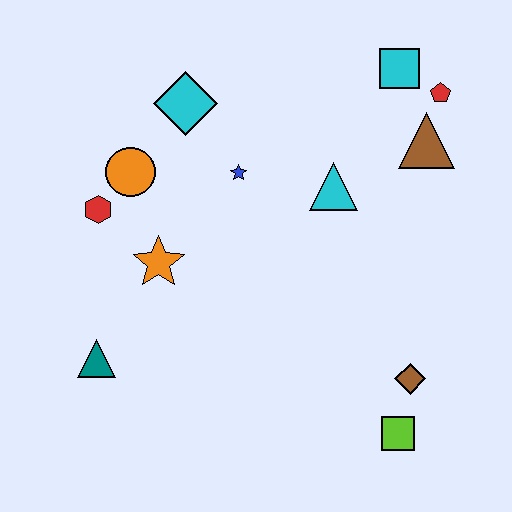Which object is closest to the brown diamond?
The lime square is closest to the brown diamond.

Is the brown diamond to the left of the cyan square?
No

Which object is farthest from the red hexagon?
The lime square is farthest from the red hexagon.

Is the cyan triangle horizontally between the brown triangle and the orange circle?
Yes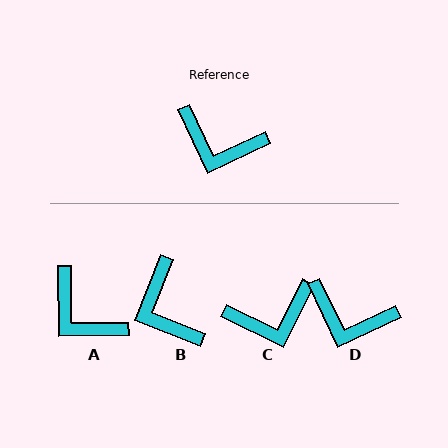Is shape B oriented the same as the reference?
No, it is off by about 47 degrees.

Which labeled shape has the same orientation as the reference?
D.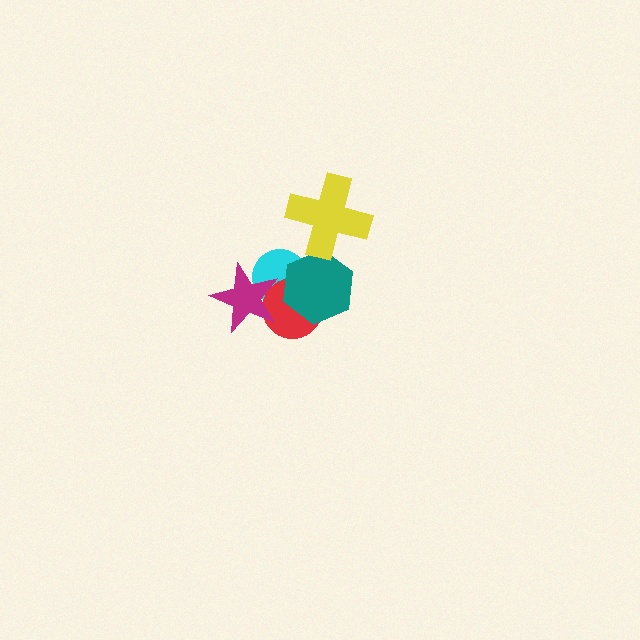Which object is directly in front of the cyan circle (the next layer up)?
The red circle is directly in front of the cyan circle.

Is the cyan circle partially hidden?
Yes, it is partially covered by another shape.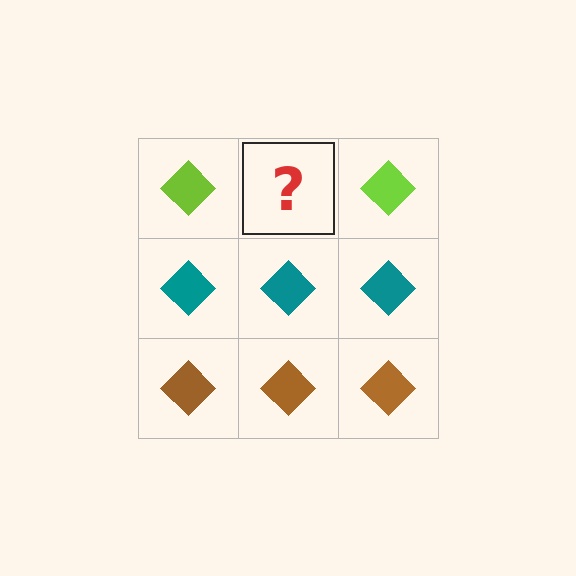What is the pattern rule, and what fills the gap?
The rule is that each row has a consistent color. The gap should be filled with a lime diamond.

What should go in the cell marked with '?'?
The missing cell should contain a lime diamond.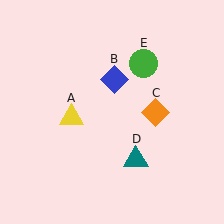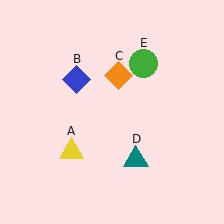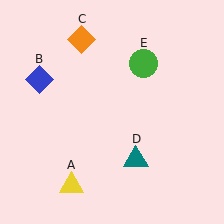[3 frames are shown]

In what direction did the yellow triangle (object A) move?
The yellow triangle (object A) moved down.